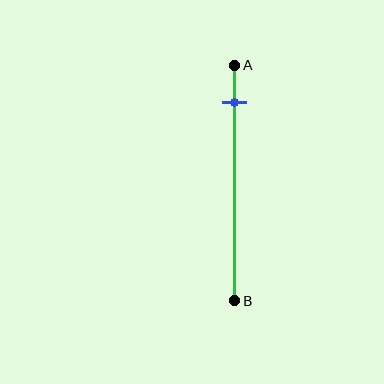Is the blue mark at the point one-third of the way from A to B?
No, the mark is at about 15% from A, not at the 33% one-third point.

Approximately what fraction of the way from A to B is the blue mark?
The blue mark is approximately 15% of the way from A to B.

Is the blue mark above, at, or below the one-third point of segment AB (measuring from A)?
The blue mark is above the one-third point of segment AB.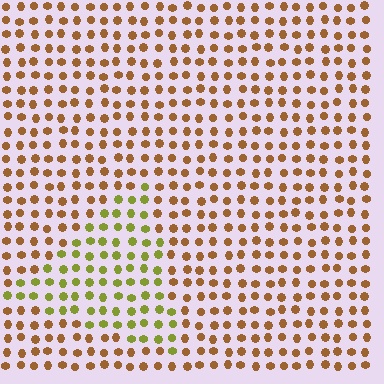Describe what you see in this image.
The image is filled with small brown elements in a uniform arrangement. A triangle-shaped region is visible where the elements are tinted to a slightly different hue, forming a subtle color boundary.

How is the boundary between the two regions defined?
The boundary is defined purely by a slight shift in hue (about 45 degrees). Spacing, size, and orientation are identical on both sides.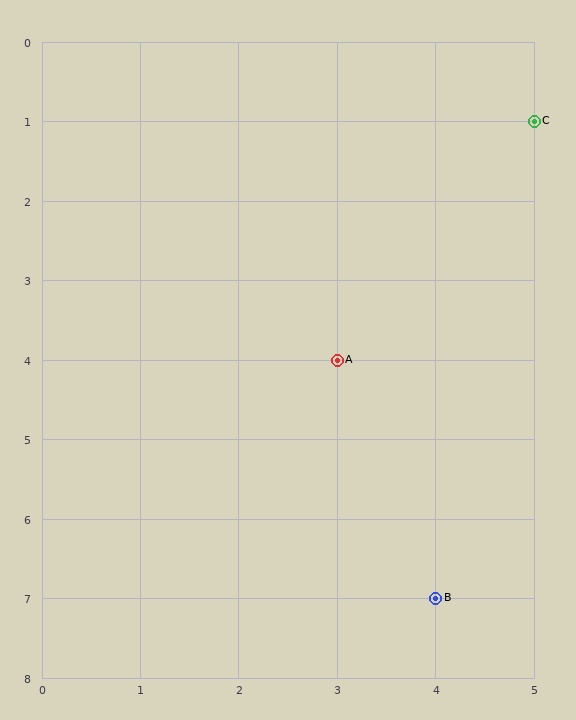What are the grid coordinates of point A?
Point A is at grid coordinates (3, 4).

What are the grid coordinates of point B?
Point B is at grid coordinates (4, 7).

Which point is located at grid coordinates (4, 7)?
Point B is at (4, 7).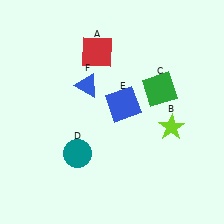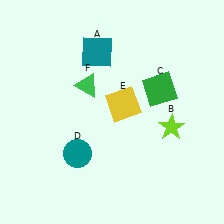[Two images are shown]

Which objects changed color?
A changed from red to teal. E changed from blue to yellow. F changed from blue to green.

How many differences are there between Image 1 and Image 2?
There are 3 differences between the two images.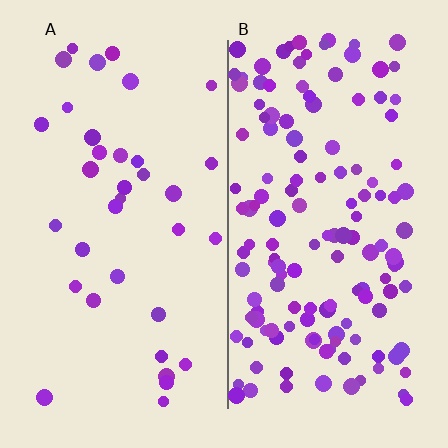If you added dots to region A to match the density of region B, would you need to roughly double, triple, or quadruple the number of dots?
Approximately quadruple.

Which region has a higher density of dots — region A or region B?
B (the right).